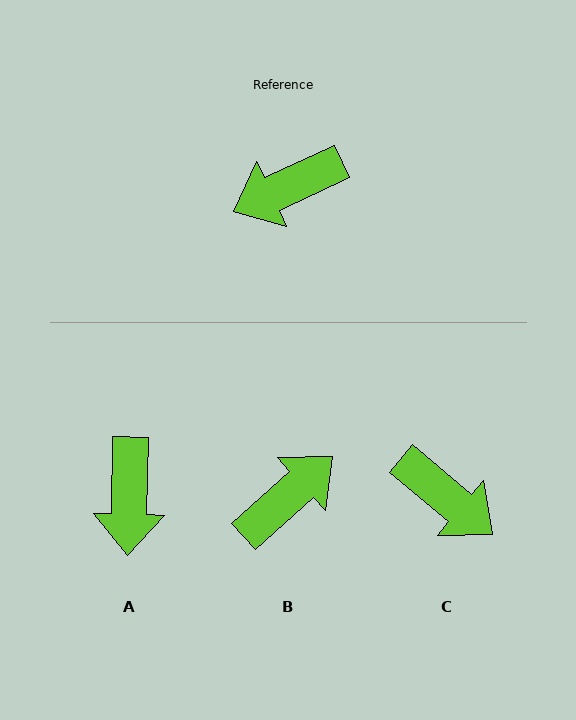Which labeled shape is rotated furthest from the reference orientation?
B, about 163 degrees away.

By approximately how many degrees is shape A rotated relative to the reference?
Approximately 64 degrees counter-clockwise.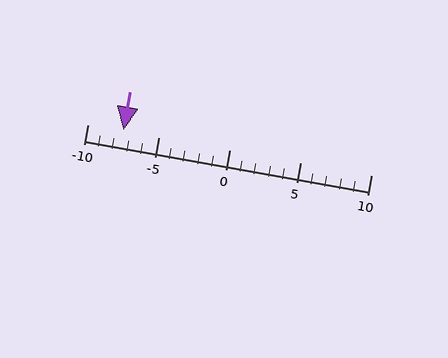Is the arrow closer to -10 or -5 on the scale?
The arrow is closer to -5.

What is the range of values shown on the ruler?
The ruler shows values from -10 to 10.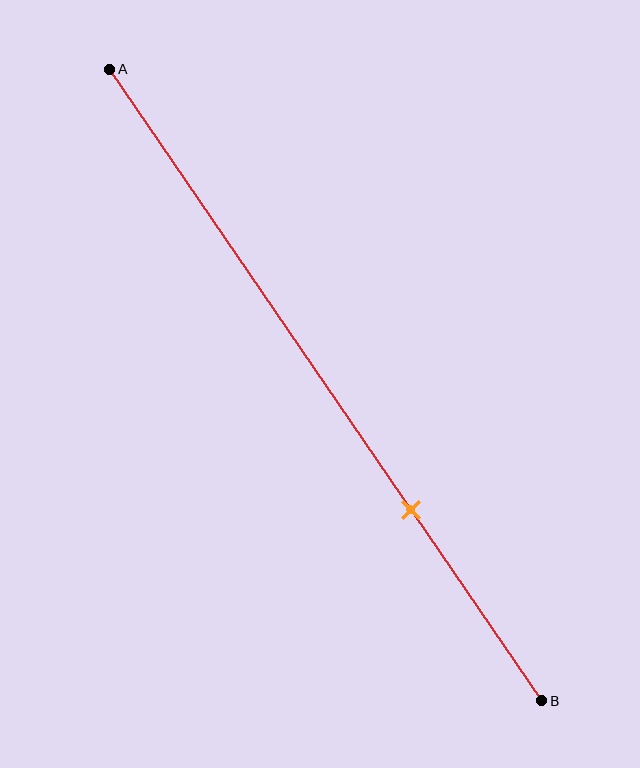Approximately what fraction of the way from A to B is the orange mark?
The orange mark is approximately 70% of the way from A to B.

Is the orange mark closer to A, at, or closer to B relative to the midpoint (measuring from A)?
The orange mark is closer to point B than the midpoint of segment AB.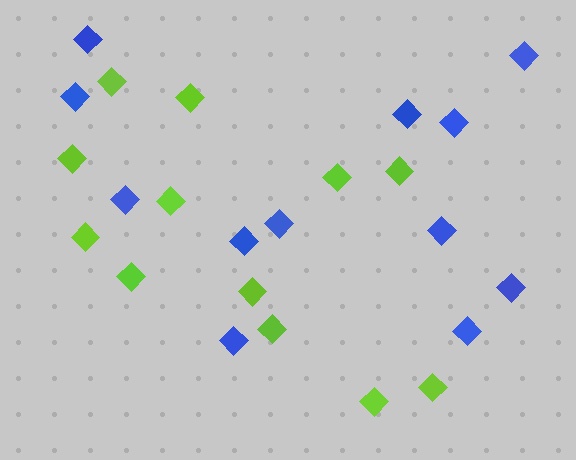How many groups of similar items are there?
There are 2 groups: one group of lime diamonds (12) and one group of blue diamonds (12).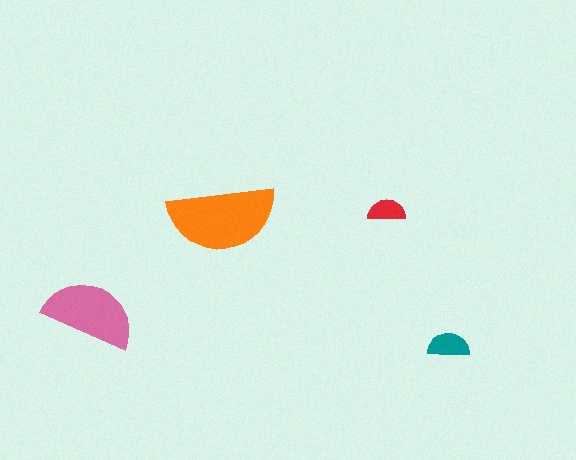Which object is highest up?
The red semicircle is topmost.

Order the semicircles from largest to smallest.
the orange one, the pink one, the teal one, the red one.